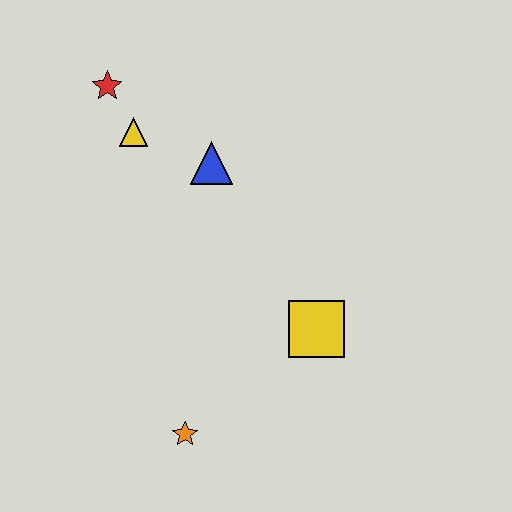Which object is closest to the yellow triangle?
The red star is closest to the yellow triangle.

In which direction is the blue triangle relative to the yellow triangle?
The blue triangle is to the right of the yellow triangle.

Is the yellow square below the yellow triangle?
Yes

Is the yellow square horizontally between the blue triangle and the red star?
No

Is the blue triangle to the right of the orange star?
Yes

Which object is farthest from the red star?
The orange star is farthest from the red star.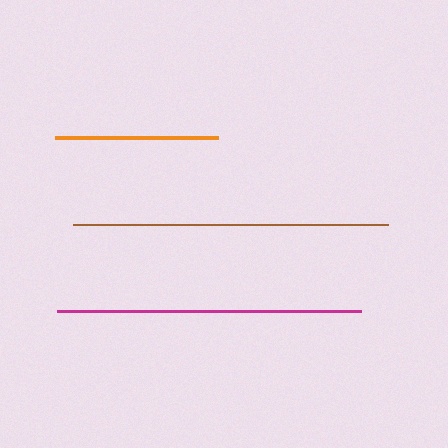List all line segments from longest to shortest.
From longest to shortest: brown, magenta, orange.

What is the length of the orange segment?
The orange segment is approximately 163 pixels long.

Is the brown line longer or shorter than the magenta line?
The brown line is longer than the magenta line.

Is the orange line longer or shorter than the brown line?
The brown line is longer than the orange line.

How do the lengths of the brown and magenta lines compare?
The brown and magenta lines are approximately the same length.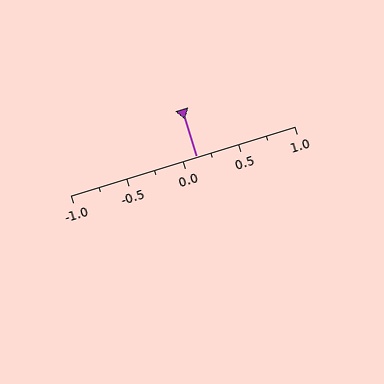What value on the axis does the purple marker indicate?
The marker indicates approximately 0.12.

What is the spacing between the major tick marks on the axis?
The major ticks are spaced 0.5 apart.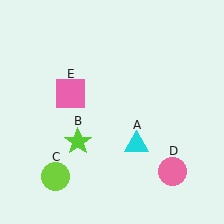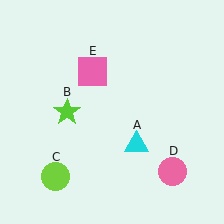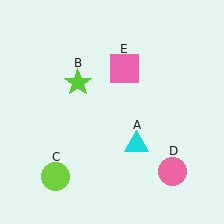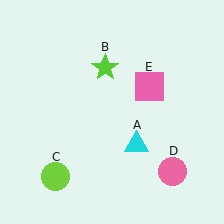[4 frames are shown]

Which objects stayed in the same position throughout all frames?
Cyan triangle (object A) and lime circle (object C) and pink circle (object D) remained stationary.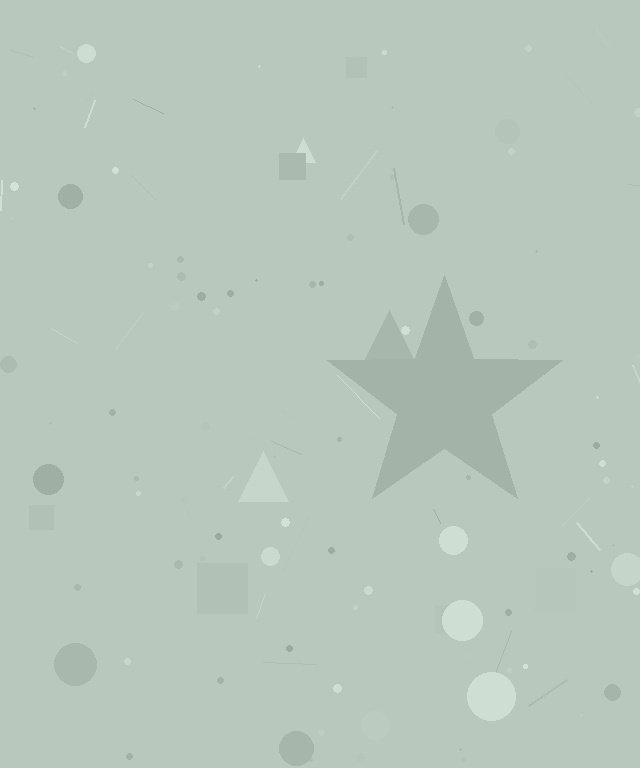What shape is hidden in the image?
A star is hidden in the image.